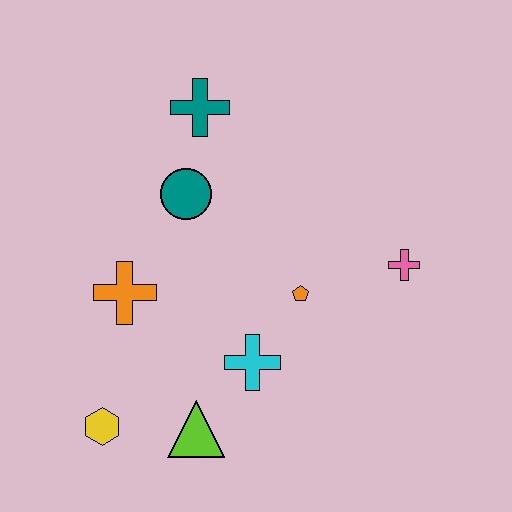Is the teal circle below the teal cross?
Yes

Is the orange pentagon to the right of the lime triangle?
Yes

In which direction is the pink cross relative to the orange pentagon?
The pink cross is to the right of the orange pentagon.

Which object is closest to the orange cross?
The teal circle is closest to the orange cross.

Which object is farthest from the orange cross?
The pink cross is farthest from the orange cross.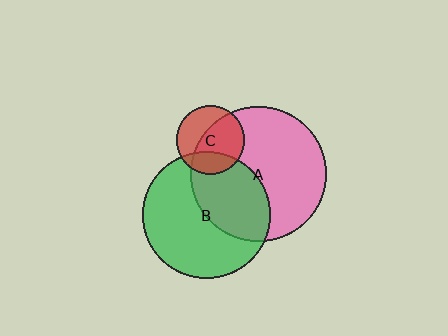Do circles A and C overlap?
Yes.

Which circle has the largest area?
Circle A (pink).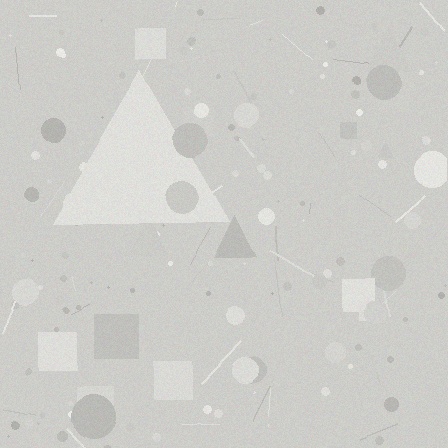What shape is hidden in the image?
A triangle is hidden in the image.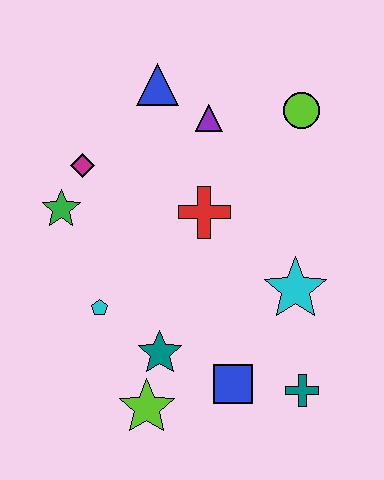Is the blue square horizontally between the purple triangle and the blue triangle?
No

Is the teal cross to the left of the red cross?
No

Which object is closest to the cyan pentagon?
The teal star is closest to the cyan pentagon.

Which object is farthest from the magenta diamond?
The teal cross is farthest from the magenta diamond.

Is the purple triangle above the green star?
Yes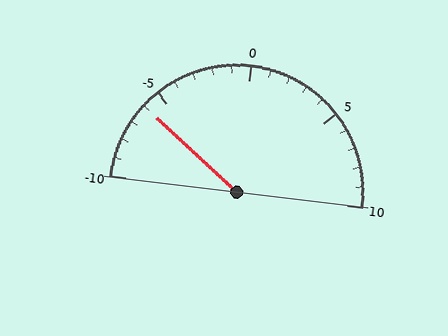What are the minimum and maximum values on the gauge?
The gauge ranges from -10 to 10.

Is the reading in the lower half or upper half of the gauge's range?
The reading is in the lower half of the range (-10 to 10).